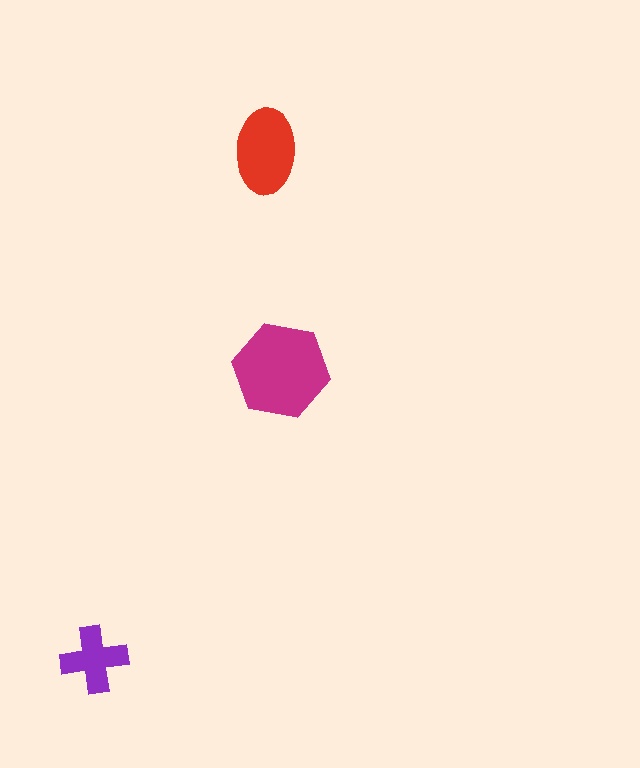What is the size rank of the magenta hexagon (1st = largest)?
1st.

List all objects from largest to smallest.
The magenta hexagon, the red ellipse, the purple cross.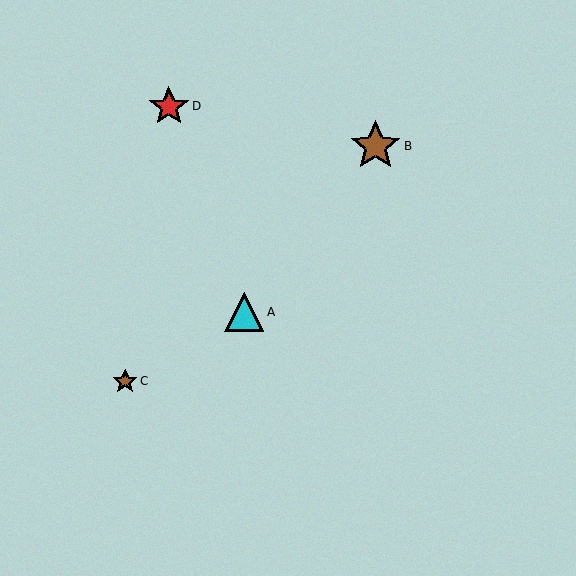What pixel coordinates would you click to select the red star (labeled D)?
Click at (169, 106) to select the red star D.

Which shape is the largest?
The brown star (labeled B) is the largest.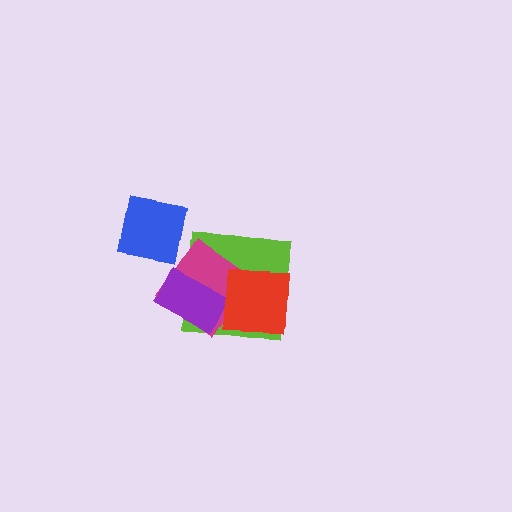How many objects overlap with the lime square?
3 objects overlap with the lime square.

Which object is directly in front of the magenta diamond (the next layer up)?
The purple rectangle is directly in front of the magenta diamond.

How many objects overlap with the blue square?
0 objects overlap with the blue square.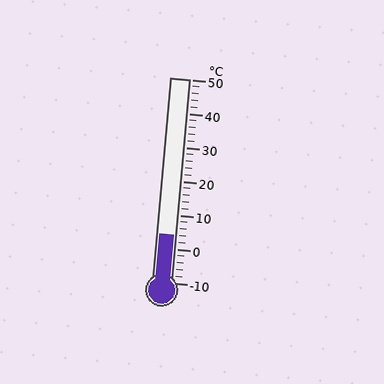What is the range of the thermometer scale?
The thermometer scale ranges from -10°C to 50°C.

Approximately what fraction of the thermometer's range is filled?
The thermometer is filled to approximately 25% of its range.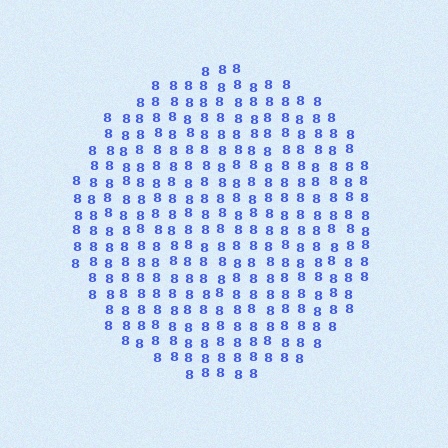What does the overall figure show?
The overall figure shows a circle.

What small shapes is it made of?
It is made of small digit 8's.